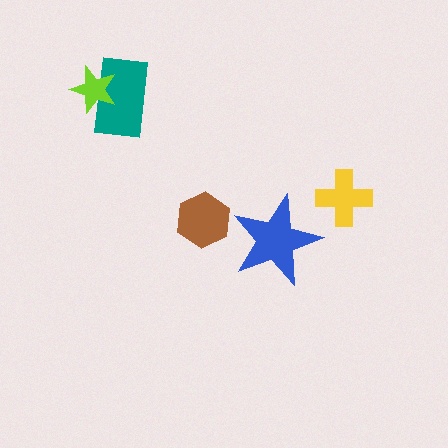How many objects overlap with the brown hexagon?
0 objects overlap with the brown hexagon.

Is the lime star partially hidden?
No, no other shape covers it.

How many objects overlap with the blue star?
0 objects overlap with the blue star.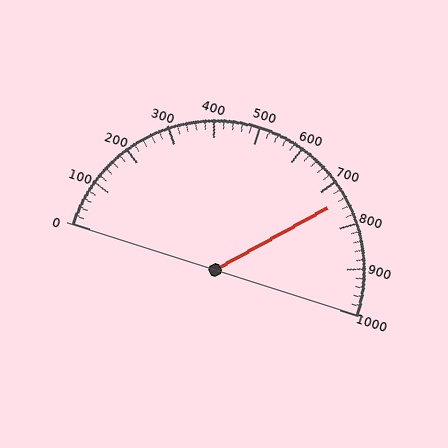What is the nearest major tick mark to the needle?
The nearest major tick mark is 700.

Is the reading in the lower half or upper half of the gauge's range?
The reading is in the upper half of the range (0 to 1000).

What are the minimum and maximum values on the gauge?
The gauge ranges from 0 to 1000.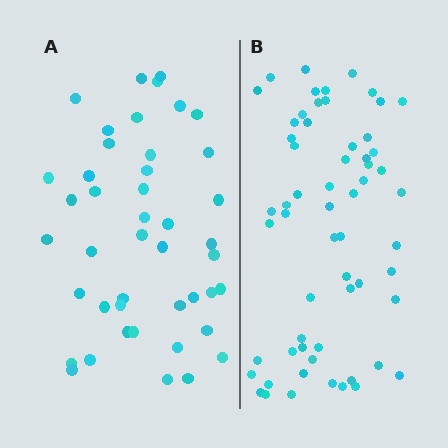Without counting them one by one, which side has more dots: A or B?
Region B (the right region) has more dots.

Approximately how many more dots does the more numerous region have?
Region B has approximately 15 more dots than region A.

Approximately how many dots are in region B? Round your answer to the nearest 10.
About 60 dots.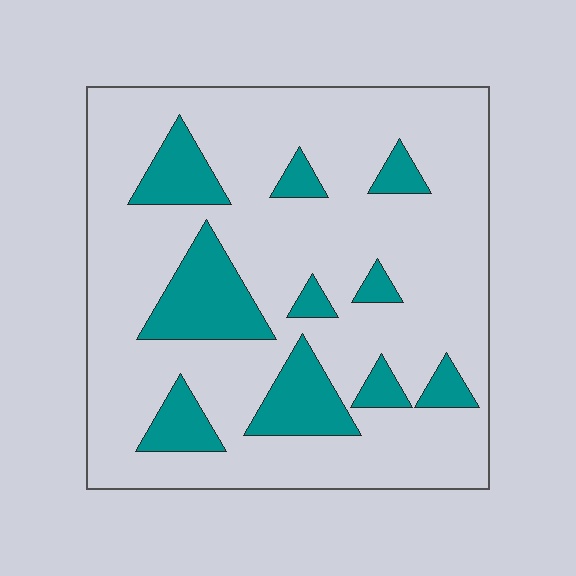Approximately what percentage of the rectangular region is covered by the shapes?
Approximately 20%.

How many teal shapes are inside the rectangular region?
10.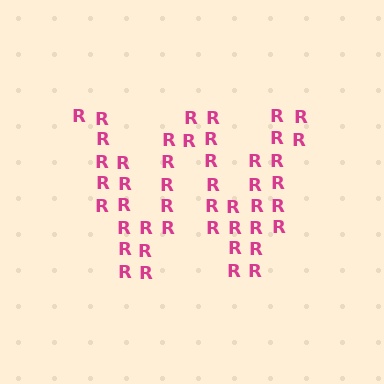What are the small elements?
The small elements are letter R's.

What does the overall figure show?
The overall figure shows the letter W.